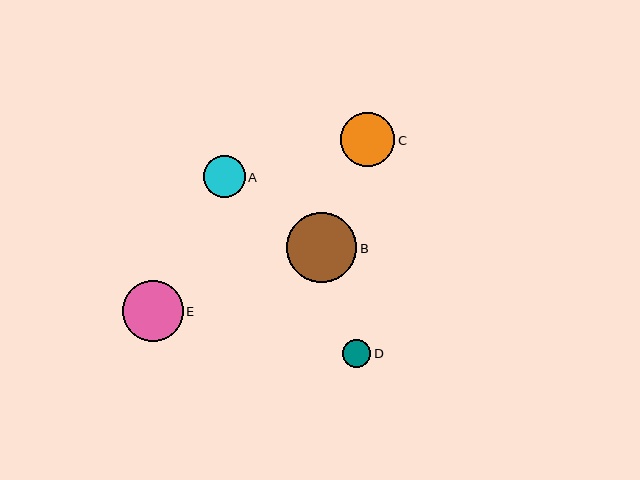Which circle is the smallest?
Circle D is the smallest with a size of approximately 28 pixels.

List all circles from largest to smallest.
From largest to smallest: B, E, C, A, D.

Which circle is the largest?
Circle B is the largest with a size of approximately 70 pixels.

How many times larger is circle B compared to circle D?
Circle B is approximately 2.5 times the size of circle D.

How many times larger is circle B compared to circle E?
Circle B is approximately 1.2 times the size of circle E.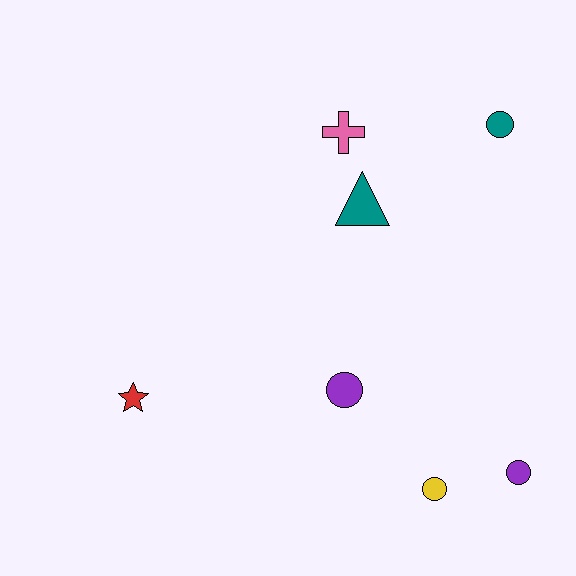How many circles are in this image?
There are 4 circles.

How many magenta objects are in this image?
There are no magenta objects.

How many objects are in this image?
There are 7 objects.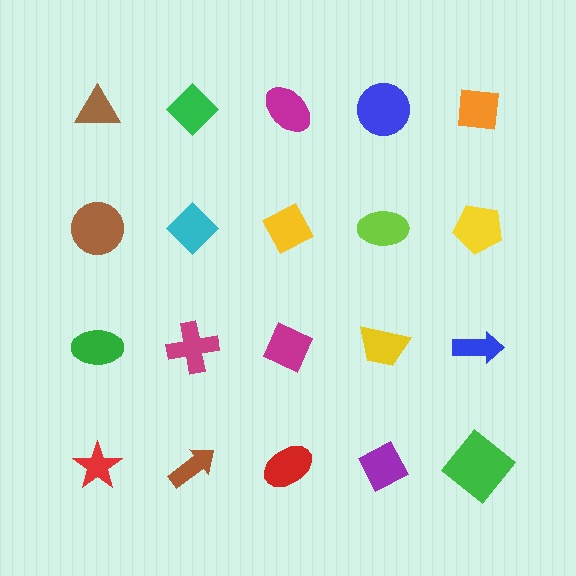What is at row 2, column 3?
A yellow diamond.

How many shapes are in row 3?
5 shapes.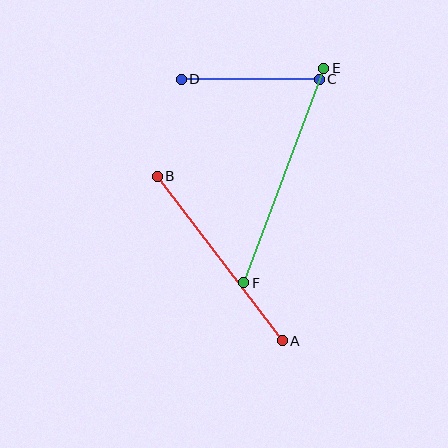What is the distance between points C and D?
The distance is approximately 138 pixels.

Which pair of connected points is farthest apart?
Points E and F are farthest apart.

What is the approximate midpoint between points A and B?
The midpoint is at approximately (220, 259) pixels.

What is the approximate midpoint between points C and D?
The midpoint is at approximately (250, 79) pixels.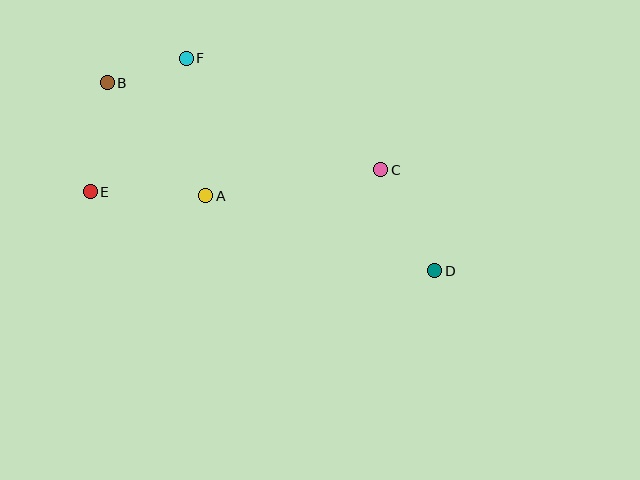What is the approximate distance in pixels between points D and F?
The distance between D and F is approximately 326 pixels.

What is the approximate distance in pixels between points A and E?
The distance between A and E is approximately 116 pixels.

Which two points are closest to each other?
Points B and F are closest to each other.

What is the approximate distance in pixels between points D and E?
The distance between D and E is approximately 353 pixels.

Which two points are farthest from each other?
Points B and D are farthest from each other.